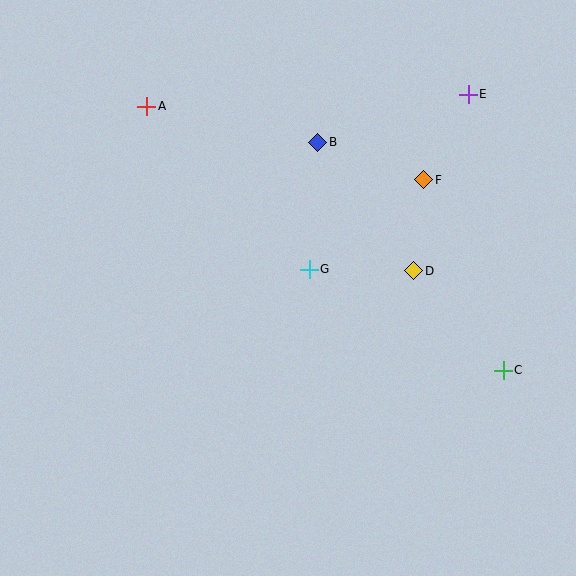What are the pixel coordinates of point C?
Point C is at (503, 370).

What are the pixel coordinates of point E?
Point E is at (468, 94).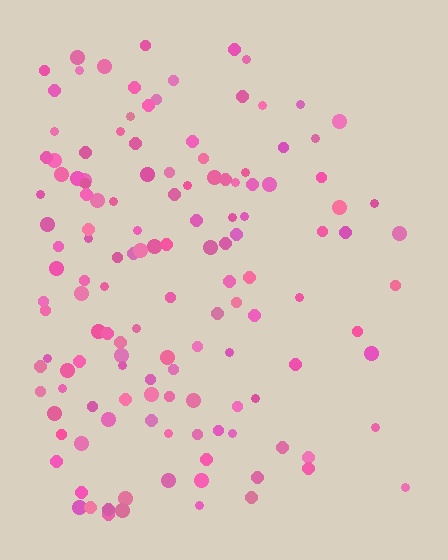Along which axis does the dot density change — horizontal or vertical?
Horizontal.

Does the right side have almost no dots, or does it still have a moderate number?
Still a moderate number, just noticeably fewer than the left.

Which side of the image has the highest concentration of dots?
The left.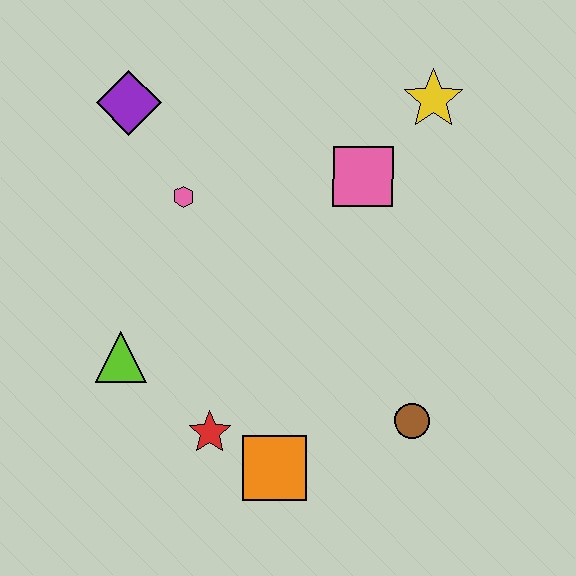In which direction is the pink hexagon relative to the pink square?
The pink hexagon is to the left of the pink square.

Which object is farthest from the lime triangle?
The yellow star is farthest from the lime triangle.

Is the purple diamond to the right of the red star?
No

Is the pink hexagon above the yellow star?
No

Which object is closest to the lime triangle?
The red star is closest to the lime triangle.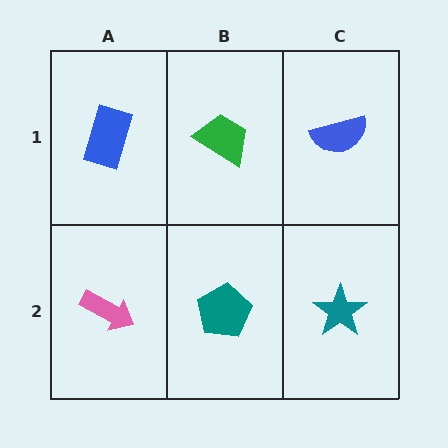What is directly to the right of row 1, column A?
A green trapezoid.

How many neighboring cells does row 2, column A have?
2.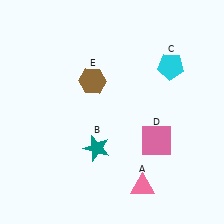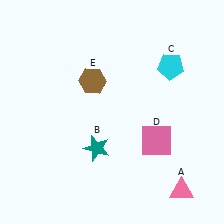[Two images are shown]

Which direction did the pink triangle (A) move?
The pink triangle (A) moved right.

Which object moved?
The pink triangle (A) moved right.